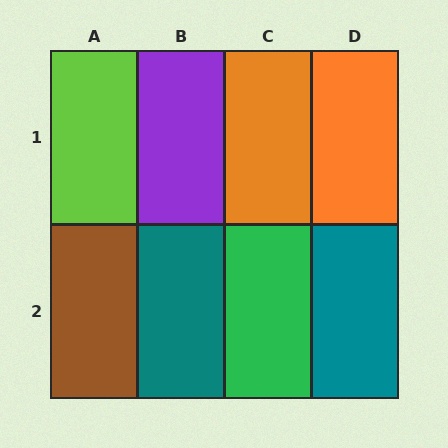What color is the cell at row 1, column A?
Lime.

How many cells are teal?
2 cells are teal.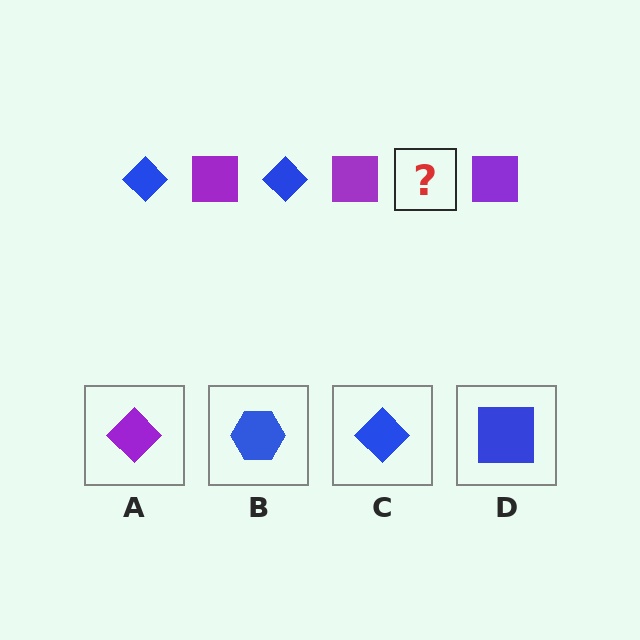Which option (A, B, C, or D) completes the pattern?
C.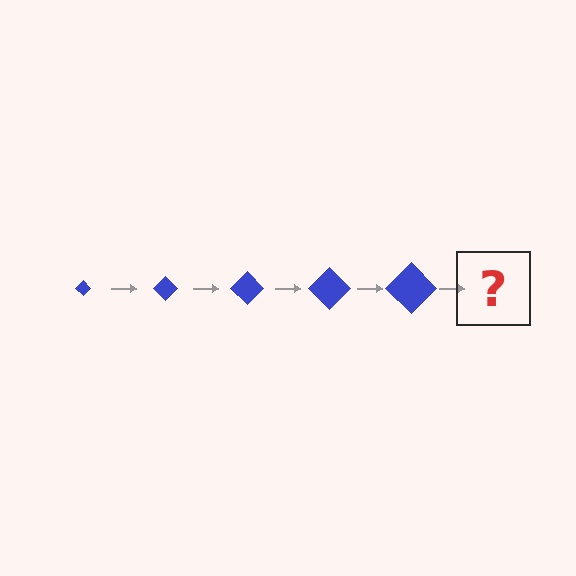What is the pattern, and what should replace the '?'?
The pattern is that the diamond gets progressively larger each step. The '?' should be a blue diamond, larger than the previous one.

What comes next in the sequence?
The next element should be a blue diamond, larger than the previous one.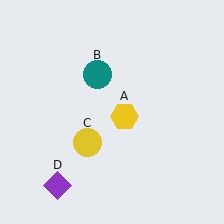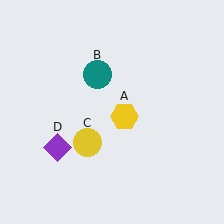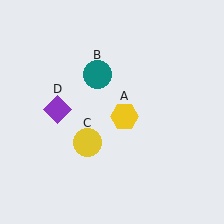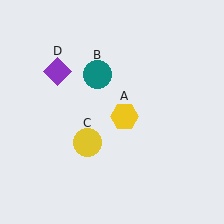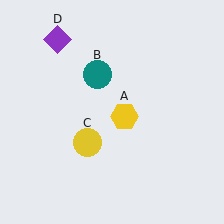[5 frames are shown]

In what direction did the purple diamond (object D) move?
The purple diamond (object D) moved up.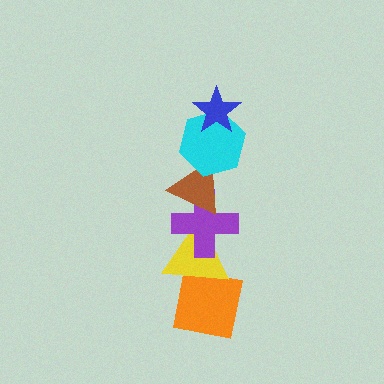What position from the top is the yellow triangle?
The yellow triangle is 5th from the top.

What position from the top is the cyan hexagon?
The cyan hexagon is 2nd from the top.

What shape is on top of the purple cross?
The brown triangle is on top of the purple cross.